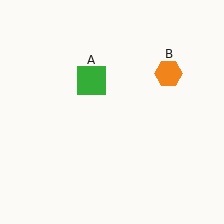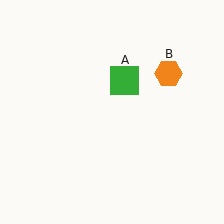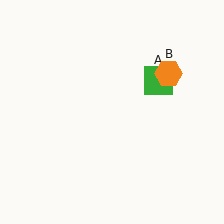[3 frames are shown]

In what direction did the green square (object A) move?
The green square (object A) moved right.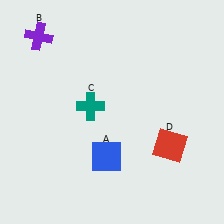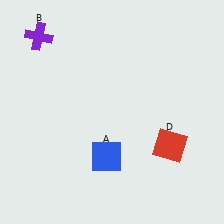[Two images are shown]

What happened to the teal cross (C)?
The teal cross (C) was removed in Image 2. It was in the top-left area of Image 1.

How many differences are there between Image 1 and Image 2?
There is 1 difference between the two images.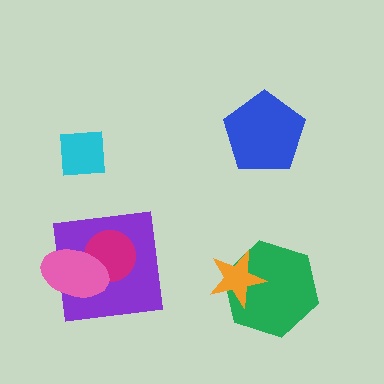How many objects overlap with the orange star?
1 object overlaps with the orange star.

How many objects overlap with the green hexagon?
1 object overlaps with the green hexagon.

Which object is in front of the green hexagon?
The orange star is in front of the green hexagon.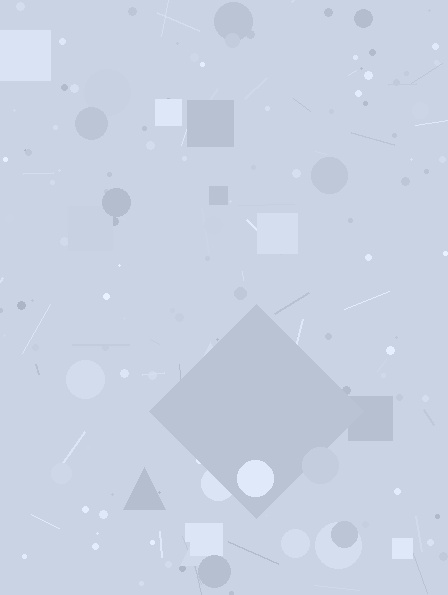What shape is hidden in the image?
A diamond is hidden in the image.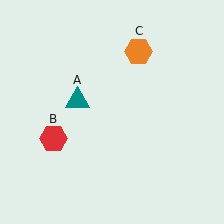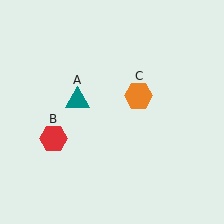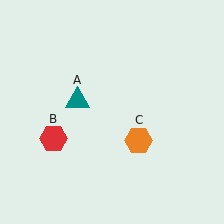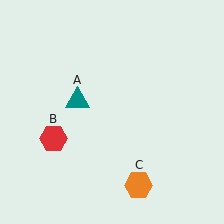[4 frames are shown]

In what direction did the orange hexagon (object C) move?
The orange hexagon (object C) moved down.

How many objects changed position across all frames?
1 object changed position: orange hexagon (object C).